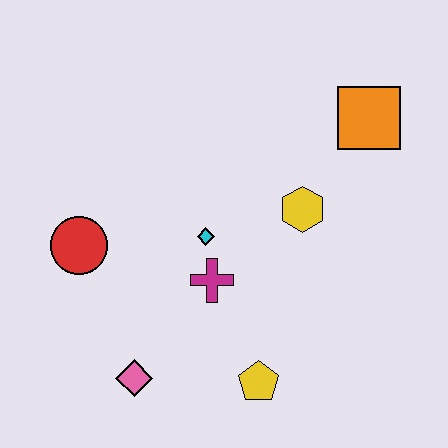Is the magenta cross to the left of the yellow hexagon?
Yes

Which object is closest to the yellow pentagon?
The magenta cross is closest to the yellow pentagon.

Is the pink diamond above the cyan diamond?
No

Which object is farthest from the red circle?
The orange square is farthest from the red circle.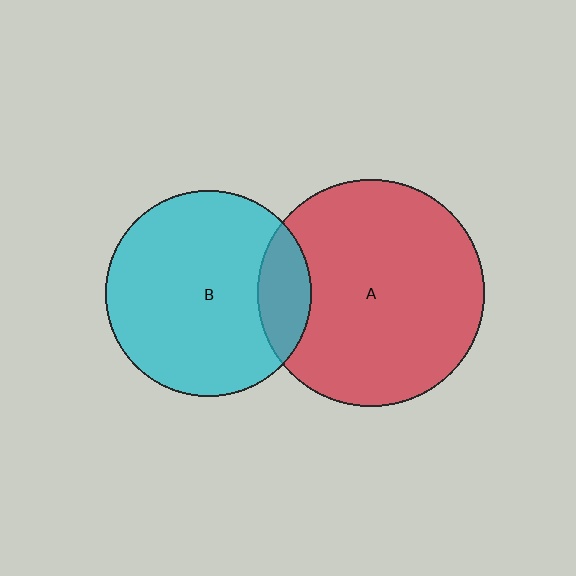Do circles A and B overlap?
Yes.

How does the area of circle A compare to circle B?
Approximately 1.2 times.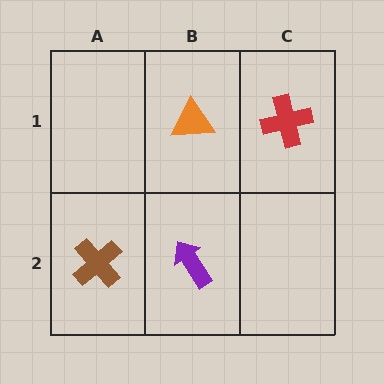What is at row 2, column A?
A brown cross.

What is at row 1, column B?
An orange triangle.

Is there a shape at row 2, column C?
No, that cell is empty.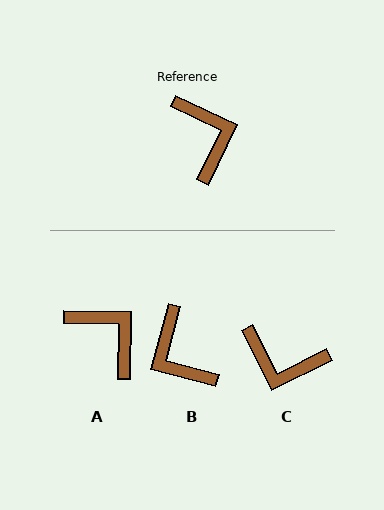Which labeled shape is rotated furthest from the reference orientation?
B, about 170 degrees away.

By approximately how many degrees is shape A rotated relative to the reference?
Approximately 25 degrees counter-clockwise.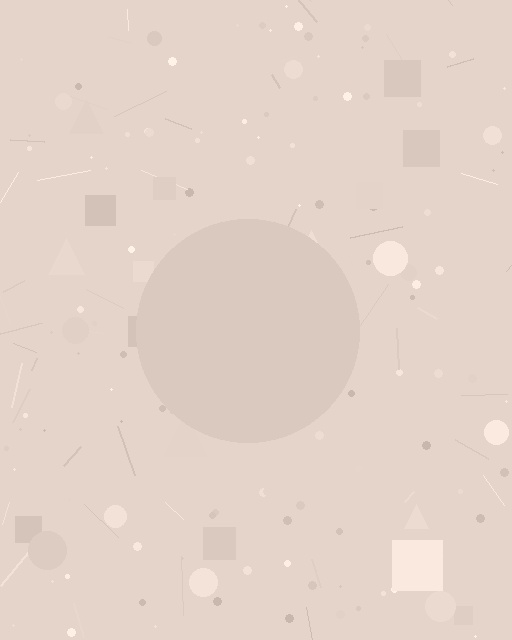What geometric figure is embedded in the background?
A circle is embedded in the background.